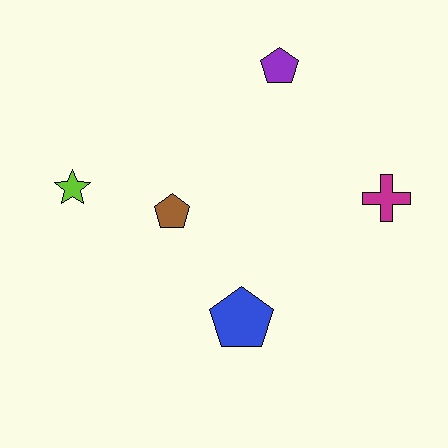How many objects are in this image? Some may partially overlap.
There are 5 objects.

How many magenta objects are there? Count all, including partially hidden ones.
There is 1 magenta object.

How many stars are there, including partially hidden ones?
There is 1 star.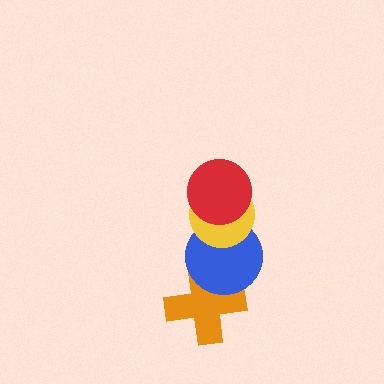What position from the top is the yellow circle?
The yellow circle is 2nd from the top.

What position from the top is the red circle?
The red circle is 1st from the top.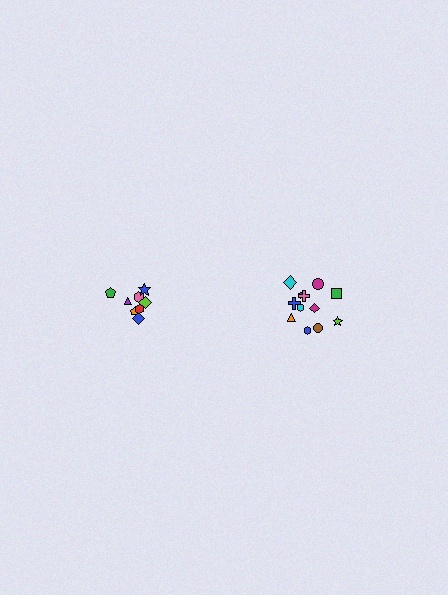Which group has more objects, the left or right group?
The right group.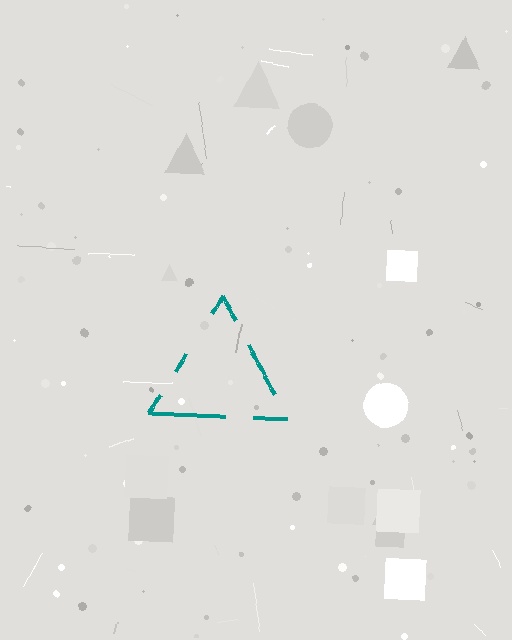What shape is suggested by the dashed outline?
The dashed outline suggests a triangle.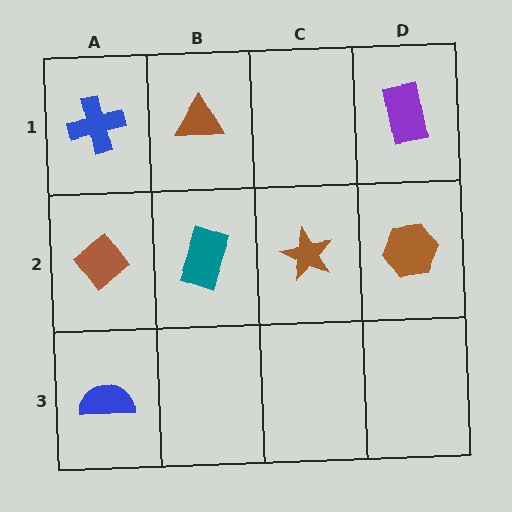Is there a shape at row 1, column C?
No, that cell is empty.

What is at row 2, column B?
A teal rectangle.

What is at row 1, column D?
A purple rectangle.